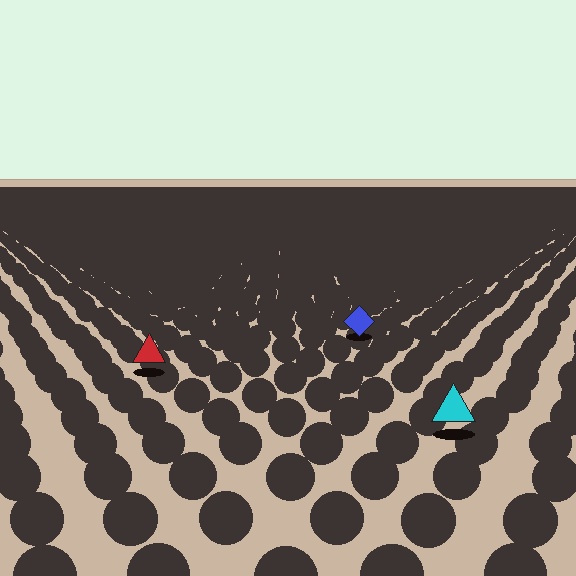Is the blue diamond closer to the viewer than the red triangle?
No. The red triangle is closer — you can tell from the texture gradient: the ground texture is coarser near it.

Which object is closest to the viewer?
The cyan triangle is closest. The texture marks near it are larger and more spread out.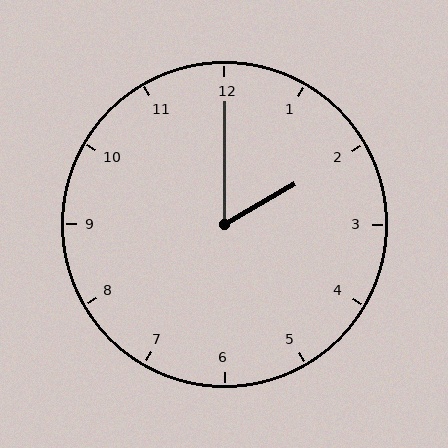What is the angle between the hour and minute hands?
Approximately 60 degrees.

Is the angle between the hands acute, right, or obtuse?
It is acute.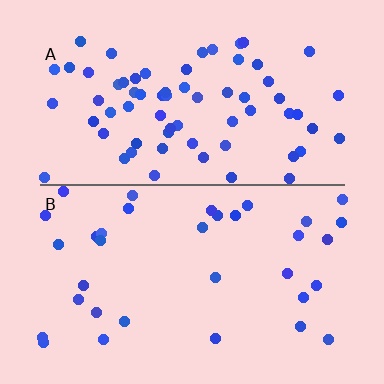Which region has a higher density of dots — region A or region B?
A (the top).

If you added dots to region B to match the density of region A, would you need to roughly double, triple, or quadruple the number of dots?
Approximately double.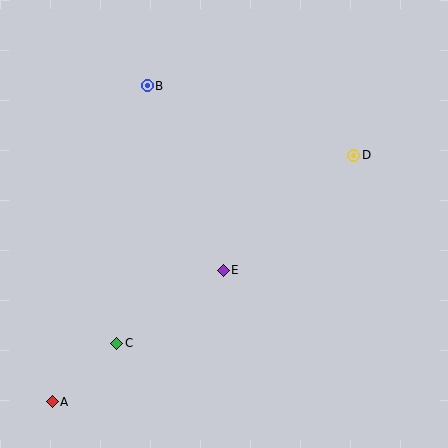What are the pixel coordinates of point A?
Point A is at (52, 402).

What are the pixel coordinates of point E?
Point E is at (223, 270).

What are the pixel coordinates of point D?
Point D is at (354, 155).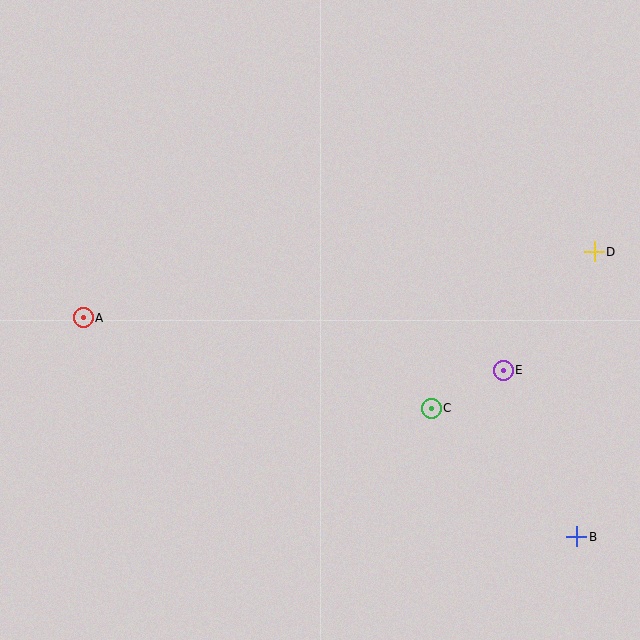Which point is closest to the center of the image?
Point C at (431, 408) is closest to the center.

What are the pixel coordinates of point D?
Point D is at (594, 252).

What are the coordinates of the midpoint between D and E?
The midpoint between D and E is at (549, 311).